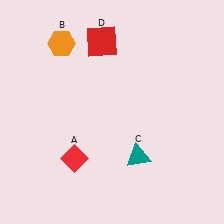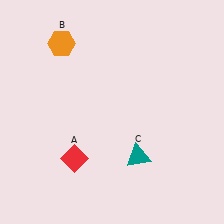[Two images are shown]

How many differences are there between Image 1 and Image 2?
There is 1 difference between the two images.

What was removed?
The red square (D) was removed in Image 2.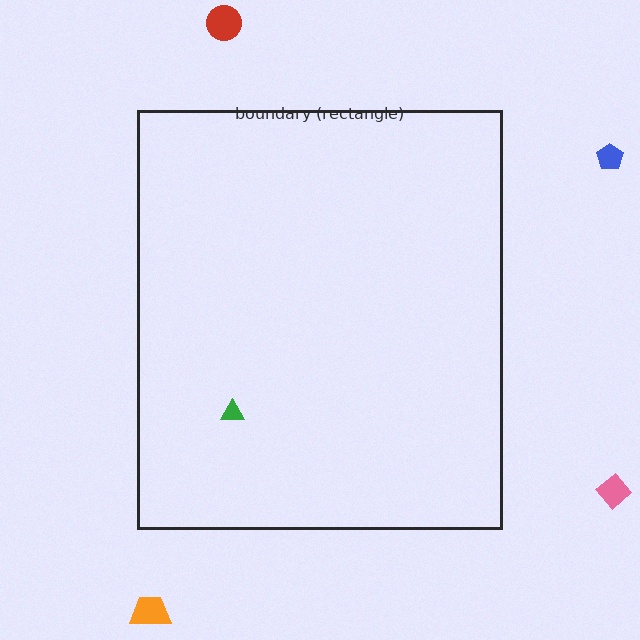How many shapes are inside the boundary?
1 inside, 4 outside.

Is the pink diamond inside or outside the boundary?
Outside.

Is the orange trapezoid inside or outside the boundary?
Outside.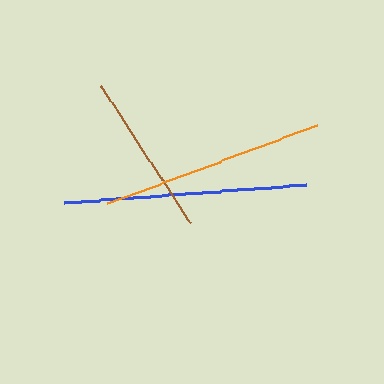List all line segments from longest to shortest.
From longest to shortest: blue, orange, brown.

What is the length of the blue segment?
The blue segment is approximately 243 pixels long.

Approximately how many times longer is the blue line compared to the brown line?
The blue line is approximately 1.5 times the length of the brown line.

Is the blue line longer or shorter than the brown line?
The blue line is longer than the brown line.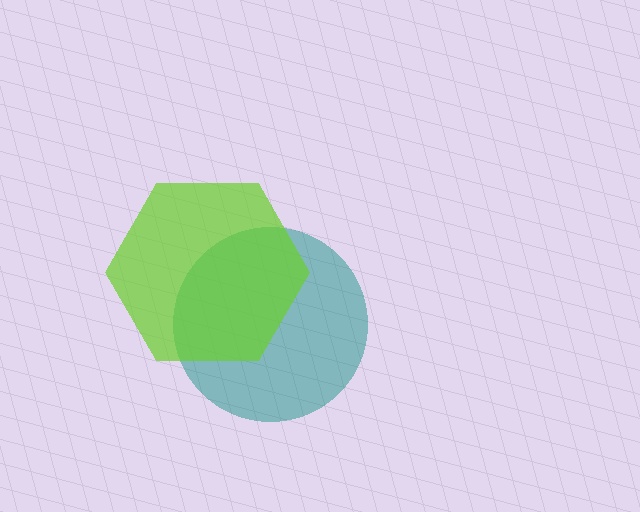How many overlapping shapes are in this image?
There are 2 overlapping shapes in the image.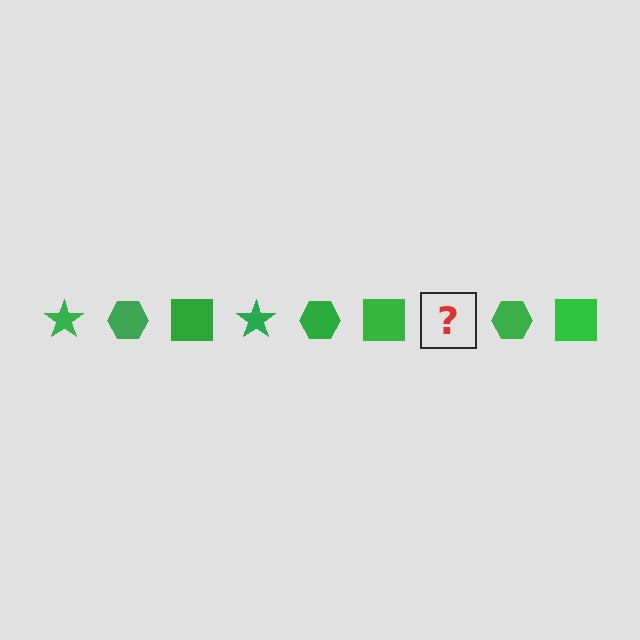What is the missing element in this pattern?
The missing element is a green star.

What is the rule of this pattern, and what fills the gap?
The rule is that the pattern cycles through star, hexagon, square shapes in green. The gap should be filled with a green star.